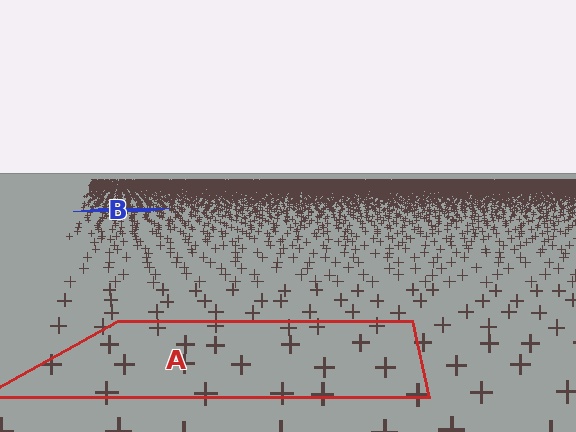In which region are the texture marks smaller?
The texture marks are smaller in region B, because it is farther away.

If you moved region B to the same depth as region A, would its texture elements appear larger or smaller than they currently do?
They would appear larger. At a closer depth, the same texture elements are projected at a bigger on-screen size.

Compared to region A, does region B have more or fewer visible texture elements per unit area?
Region B has more texture elements per unit area — they are packed more densely because it is farther away.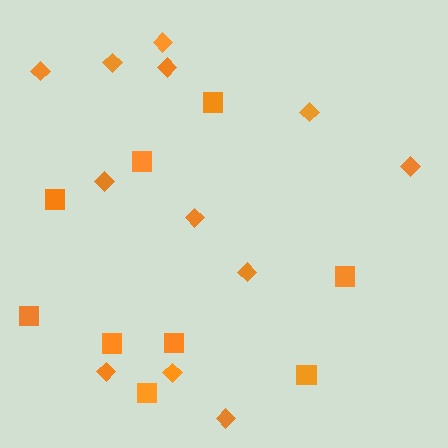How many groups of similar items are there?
There are 2 groups: one group of squares (9) and one group of diamonds (12).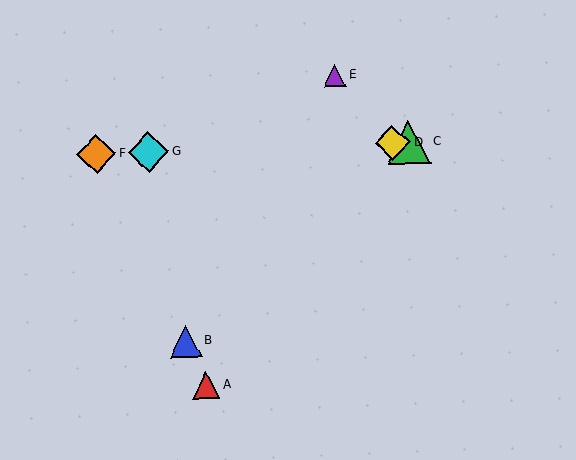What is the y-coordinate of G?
Object G is at y≈152.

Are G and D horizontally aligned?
Yes, both are at y≈152.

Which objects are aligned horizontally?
Objects C, D, F, G are aligned horizontally.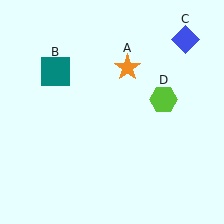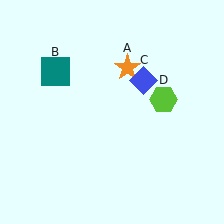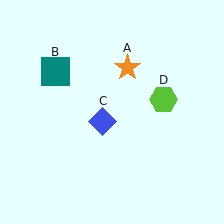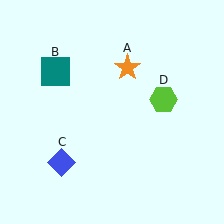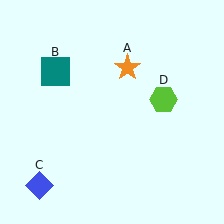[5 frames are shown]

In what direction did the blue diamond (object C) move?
The blue diamond (object C) moved down and to the left.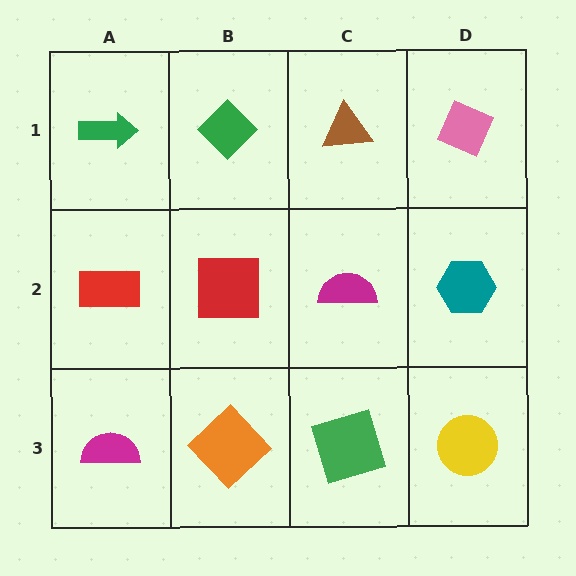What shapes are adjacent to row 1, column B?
A red square (row 2, column B), a green arrow (row 1, column A), a brown triangle (row 1, column C).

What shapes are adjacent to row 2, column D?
A pink diamond (row 1, column D), a yellow circle (row 3, column D), a magenta semicircle (row 2, column C).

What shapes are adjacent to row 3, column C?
A magenta semicircle (row 2, column C), an orange diamond (row 3, column B), a yellow circle (row 3, column D).